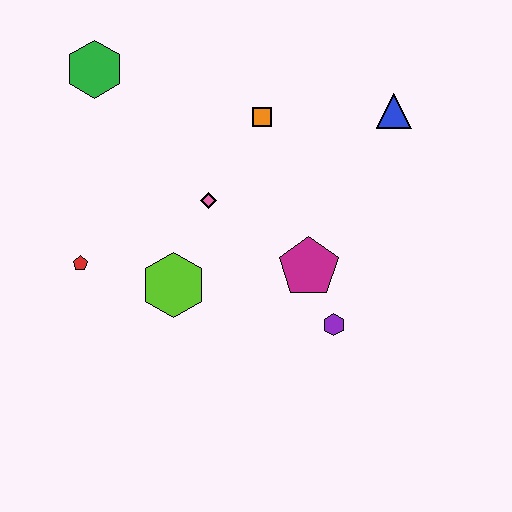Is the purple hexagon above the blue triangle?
No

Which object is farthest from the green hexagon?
The purple hexagon is farthest from the green hexagon.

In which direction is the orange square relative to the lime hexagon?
The orange square is above the lime hexagon.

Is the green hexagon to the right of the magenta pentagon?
No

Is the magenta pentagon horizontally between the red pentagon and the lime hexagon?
No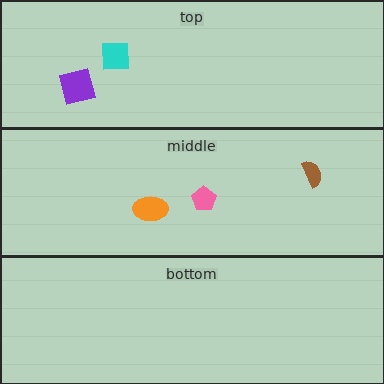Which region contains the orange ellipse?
The middle region.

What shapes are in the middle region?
The pink pentagon, the brown semicircle, the orange ellipse.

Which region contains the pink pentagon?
The middle region.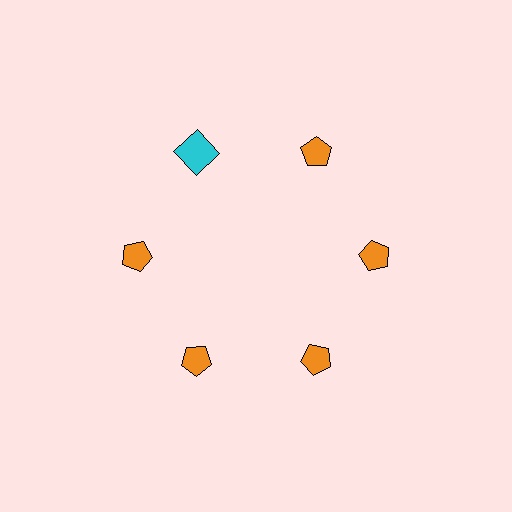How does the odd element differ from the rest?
It differs in both color (cyan instead of orange) and shape (square instead of pentagon).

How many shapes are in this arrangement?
There are 6 shapes arranged in a ring pattern.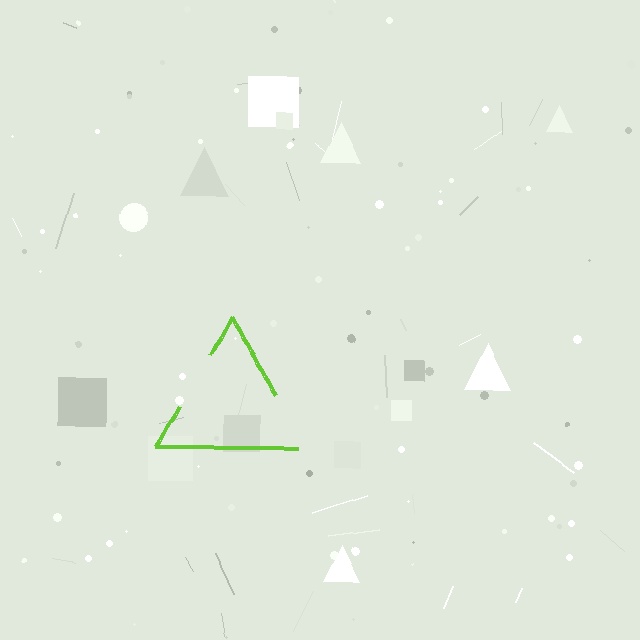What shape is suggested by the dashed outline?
The dashed outline suggests a triangle.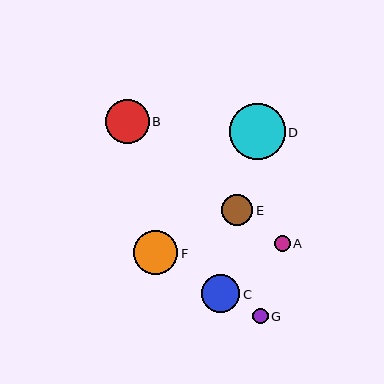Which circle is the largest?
Circle D is the largest with a size of approximately 56 pixels.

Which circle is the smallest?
Circle G is the smallest with a size of approximately 15 pixels.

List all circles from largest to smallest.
From largest to smallest: D, F, B, C, E, A, G.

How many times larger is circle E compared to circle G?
Circle E is approximately 2.0 times the size of circle G.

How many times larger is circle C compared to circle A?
Circle C is approximately 2.4 times the size of circle A.